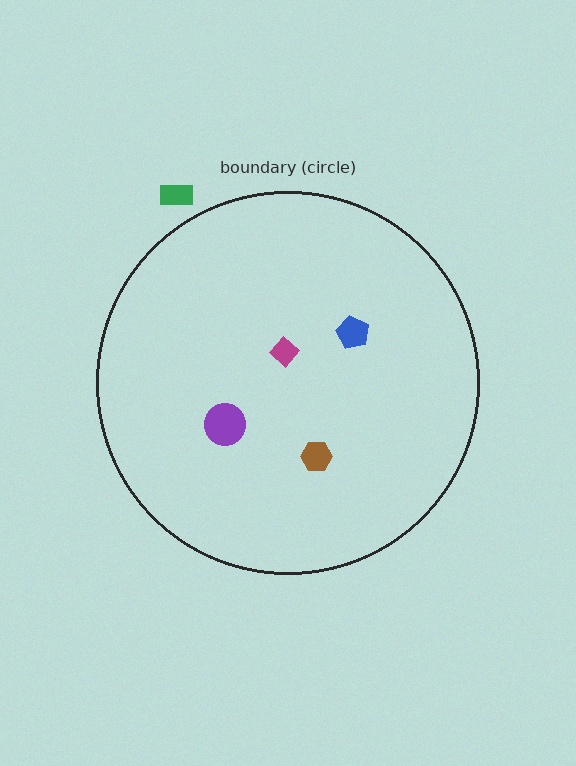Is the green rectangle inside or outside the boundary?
Outside.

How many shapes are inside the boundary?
4 inside, 1 outside.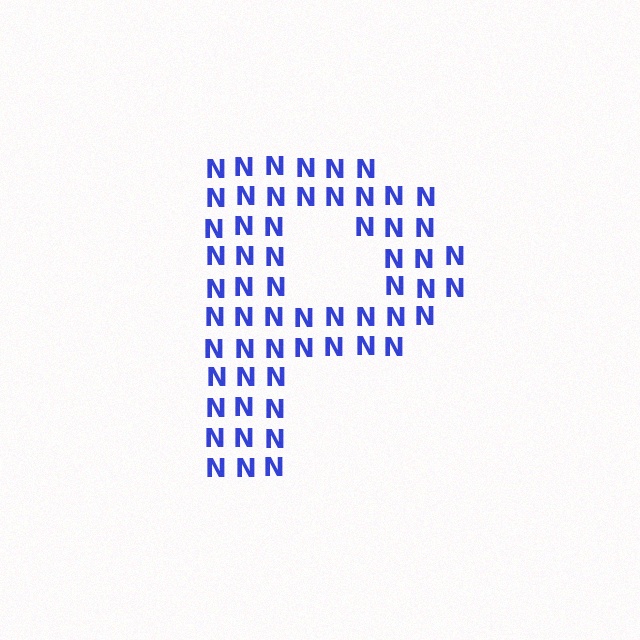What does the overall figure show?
The overall figure shows the letter P.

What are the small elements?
The small elements are letter N's.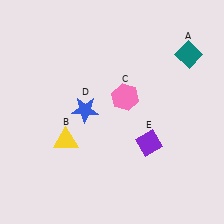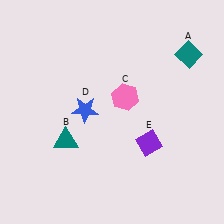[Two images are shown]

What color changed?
The triangle (B) changed from yellow in Image 1 to teal in Image 2.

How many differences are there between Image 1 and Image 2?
There is 1 difference between the two images.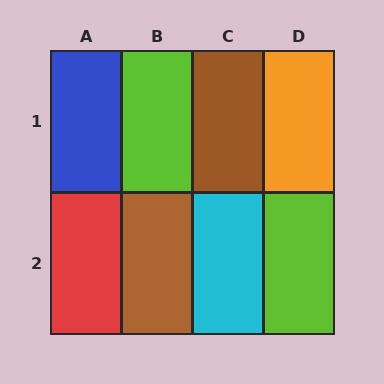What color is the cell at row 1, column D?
Orange.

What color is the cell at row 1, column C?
Brown.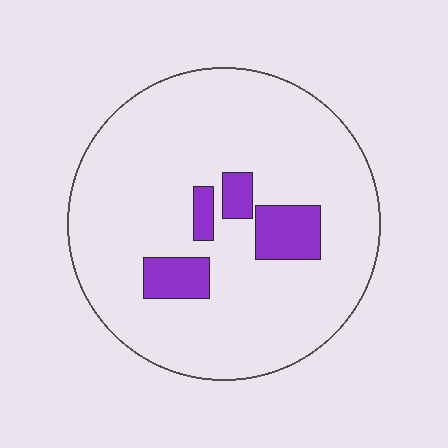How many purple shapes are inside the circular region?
4.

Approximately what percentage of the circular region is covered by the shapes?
Approximately 10%.